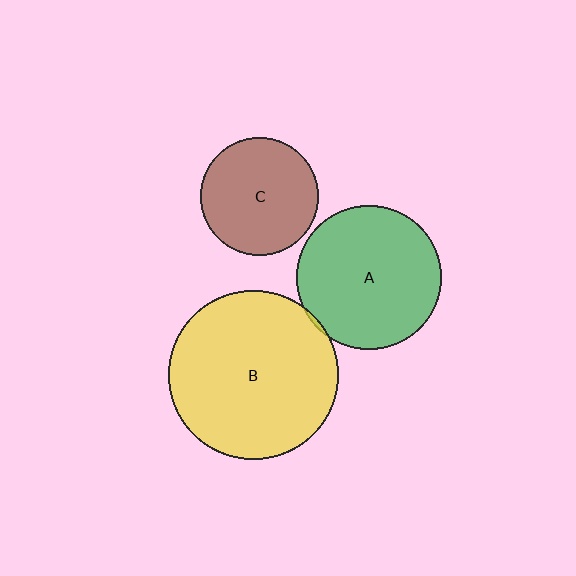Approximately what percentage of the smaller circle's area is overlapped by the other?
Approximately 5%.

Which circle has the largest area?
Circle B (yellow).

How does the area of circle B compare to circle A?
Approximately 1.4 times.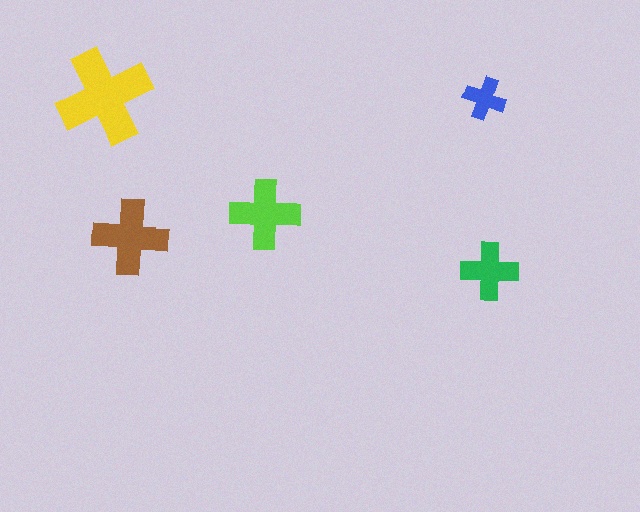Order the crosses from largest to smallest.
the yellow one, the brown one, the lime one, the green one, the blue one.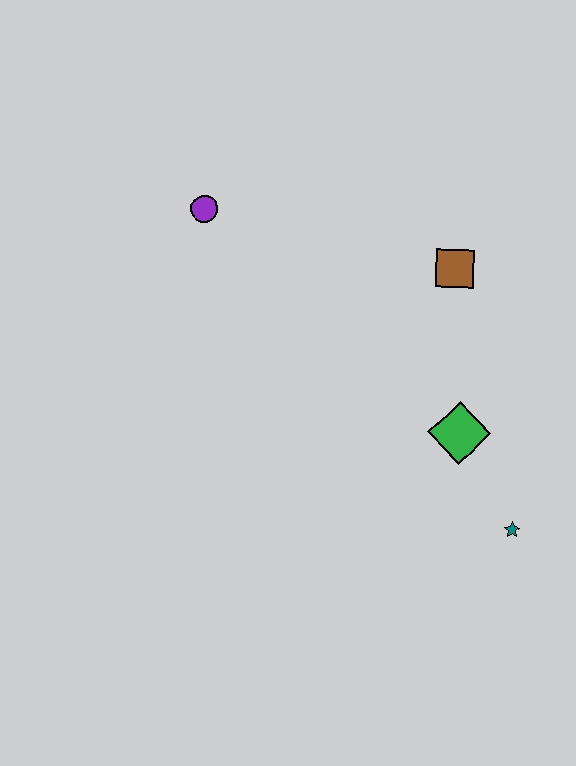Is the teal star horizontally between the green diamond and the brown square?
No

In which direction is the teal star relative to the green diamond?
The teal star is below the green diamond.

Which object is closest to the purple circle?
The brown square is closest to the purple circle.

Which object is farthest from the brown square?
The teal star is farthest from the brown square.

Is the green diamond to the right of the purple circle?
Yes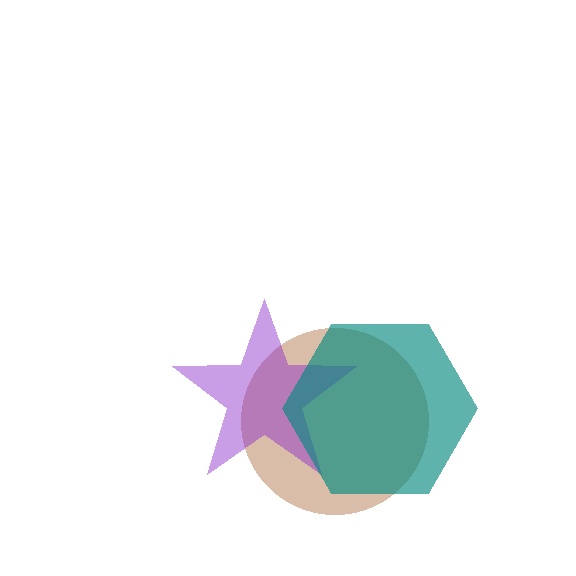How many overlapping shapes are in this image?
There are 3 overlapping shapes in the image.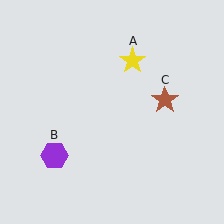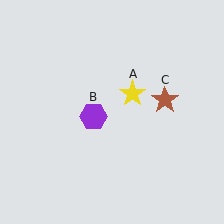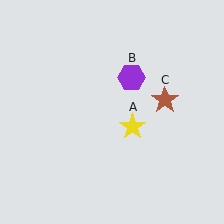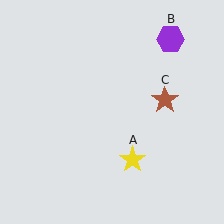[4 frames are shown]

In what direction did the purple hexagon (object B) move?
The purple hexagon (object B) moved up and to the right.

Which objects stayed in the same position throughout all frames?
Brown star (object C) remained stationary.